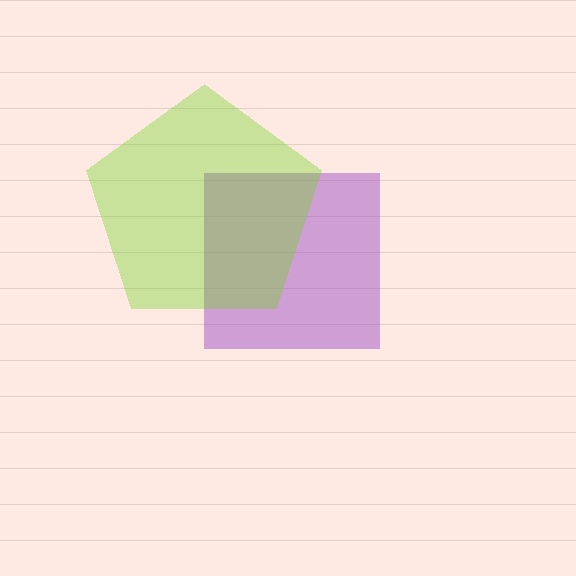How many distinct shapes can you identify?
There are 2 distinct shapes: a purple square, a lime pentagon.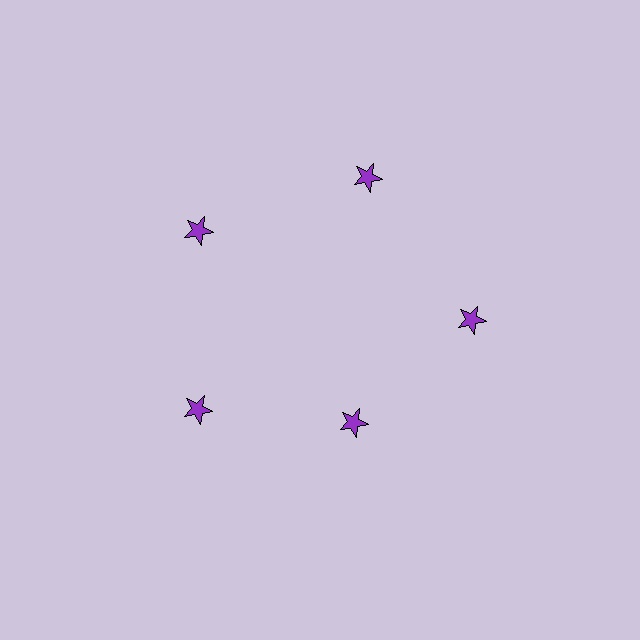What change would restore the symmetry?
The symmetry would be restored by moving it outward, back onto the ring so that all 5 stars sit at equal angles and equal distance from the center.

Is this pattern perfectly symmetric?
No. The 5 purple stars are arranged in a ring, but one element near the 5 o'clock position is pulled inward toward the center, breaking the 5-fold rotational symmetry.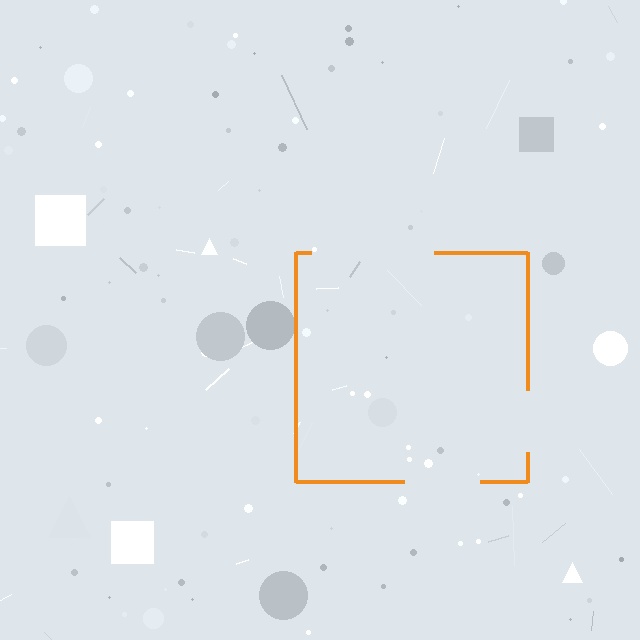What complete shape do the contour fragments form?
The contour fragments form a square.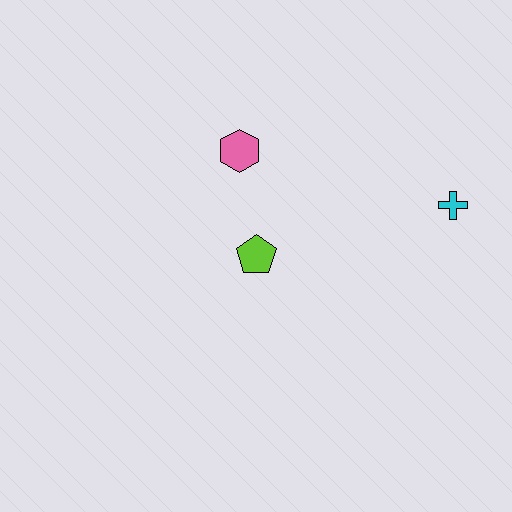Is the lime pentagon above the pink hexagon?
No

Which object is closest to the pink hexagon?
The lime pentagon is closest to the pink hexagon.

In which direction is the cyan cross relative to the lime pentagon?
The cyan cross is to the right of the lime pentagon.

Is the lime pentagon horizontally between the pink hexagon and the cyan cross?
Yes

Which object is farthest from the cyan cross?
The pink hexagon is farthest from the cyan cross.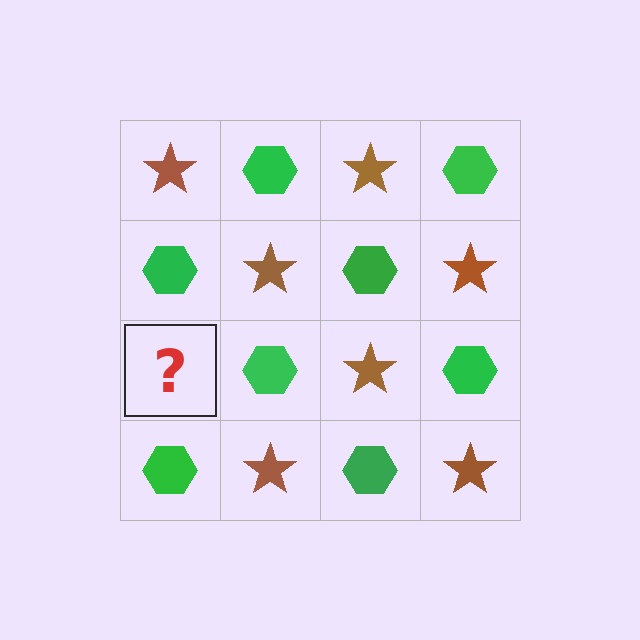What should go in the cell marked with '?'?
The missing cell should contain a brown star.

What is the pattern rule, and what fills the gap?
The rule is that it alternates brown star and green hexagon in a checkerboard pattern. The gap should be filled with a brown star.